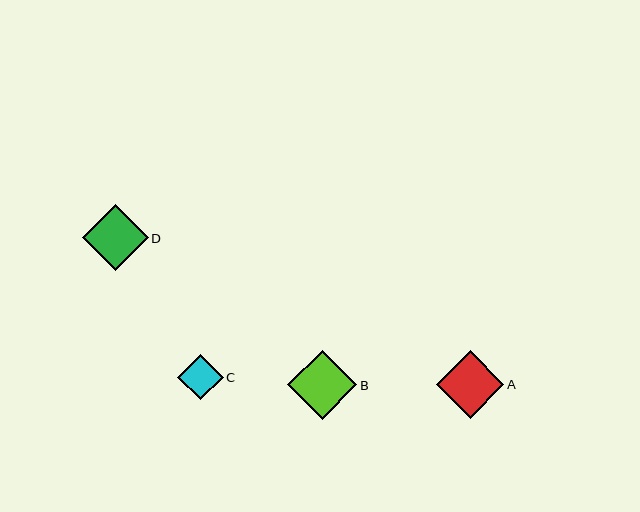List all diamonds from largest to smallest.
From largest to smallest: B, A, D, C.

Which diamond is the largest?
Diamond B is the largest with a size of approximately 69 pixels.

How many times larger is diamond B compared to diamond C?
Diamond B is approximately 1.5 times the size of diamond C.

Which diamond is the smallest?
Diamond C is the smallest with a size of approximately 46 pixels.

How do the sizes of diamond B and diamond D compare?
Diamond B and diamond D are approximately the same size.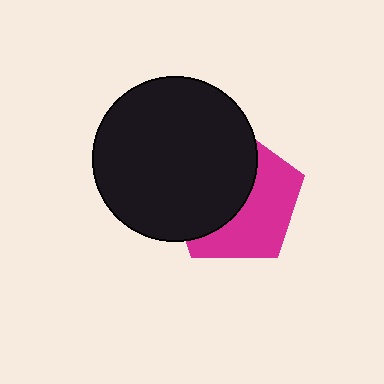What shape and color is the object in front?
The object in front is a black circle.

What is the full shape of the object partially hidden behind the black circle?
The partially hidden object is a magenta pentagon.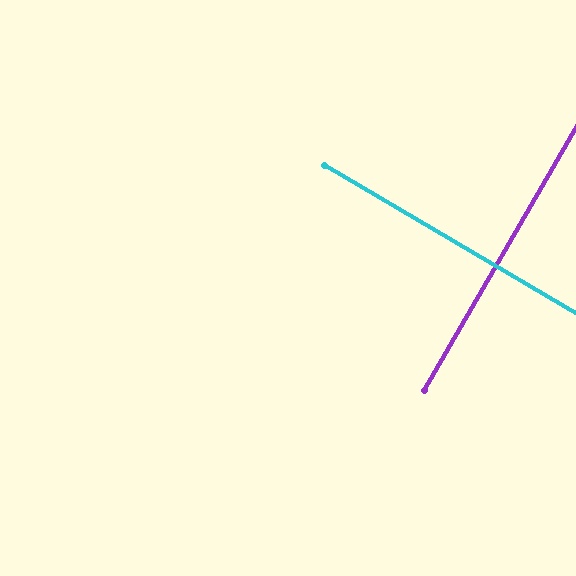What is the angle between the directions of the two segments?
Approximately 90 degrees.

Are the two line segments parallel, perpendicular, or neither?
Perpendicular — they meet at approximately 90°.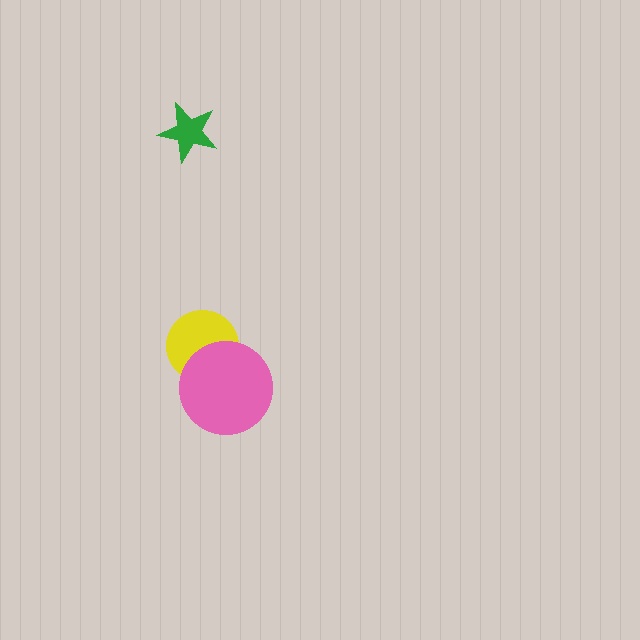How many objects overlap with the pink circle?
1 object overlaps with the pink circle.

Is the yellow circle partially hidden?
Yes, it is partially covered by another shape.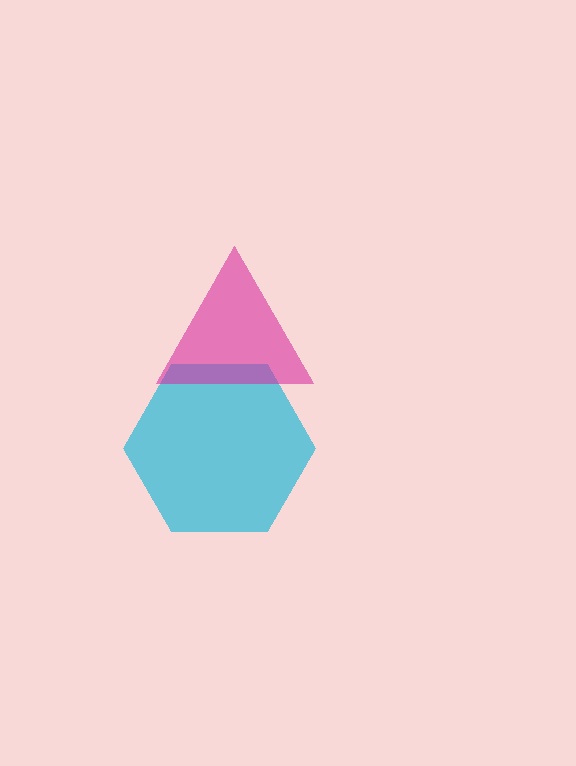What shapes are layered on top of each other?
The layered shapes are: a cyan hexagon, a magenta triangle.